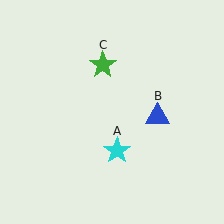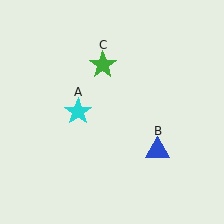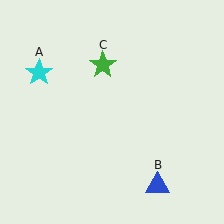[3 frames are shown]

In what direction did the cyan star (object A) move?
The cyan star (object A) moved up and to the left.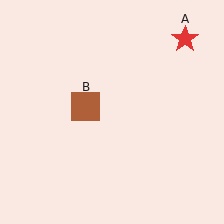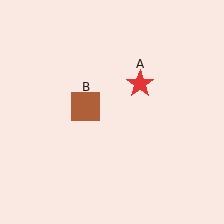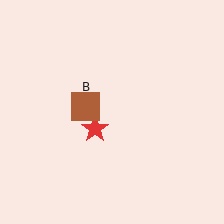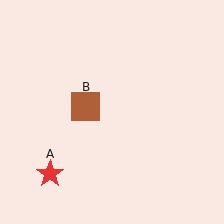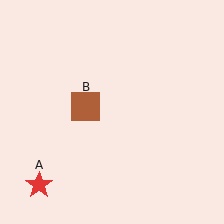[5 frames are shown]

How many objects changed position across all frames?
1 object changed position: red star (object A).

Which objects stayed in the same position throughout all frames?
Brown square (object B) remained stationary.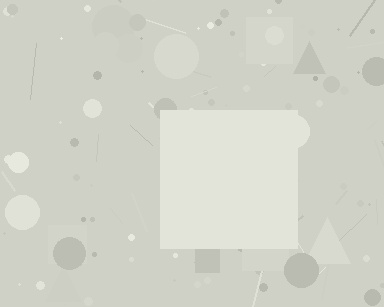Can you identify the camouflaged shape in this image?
The camouflaged shape is a square.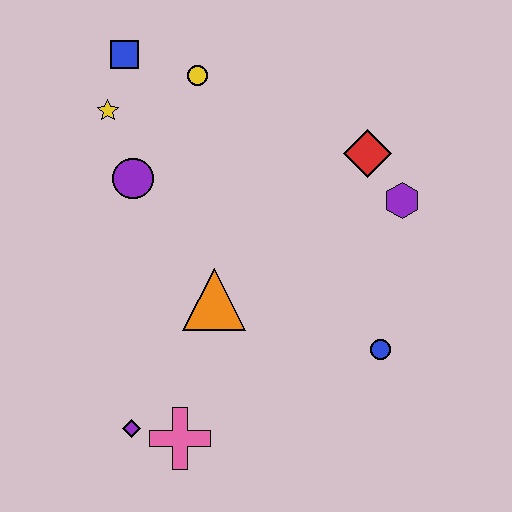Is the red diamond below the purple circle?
No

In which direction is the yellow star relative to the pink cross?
The yellow star is above the pink cross.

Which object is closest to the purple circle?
The yellow star is closest to the purple circle.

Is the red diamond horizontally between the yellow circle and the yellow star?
No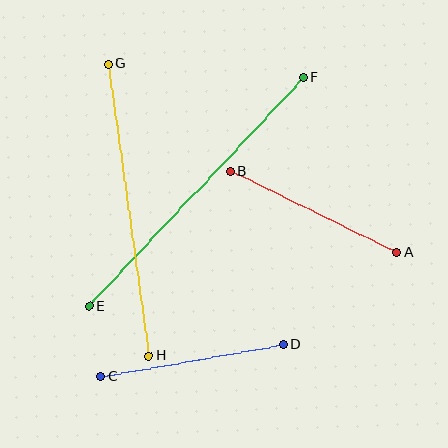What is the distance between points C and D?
The distance is approximately 185 pixels.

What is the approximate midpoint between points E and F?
The midpoint is at approximately (196, 192) pixels.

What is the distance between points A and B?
The distance is approximately 185 pixels.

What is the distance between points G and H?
The distance is approximately 295 pixels.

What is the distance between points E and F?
The distance is approximately 314 pixels.